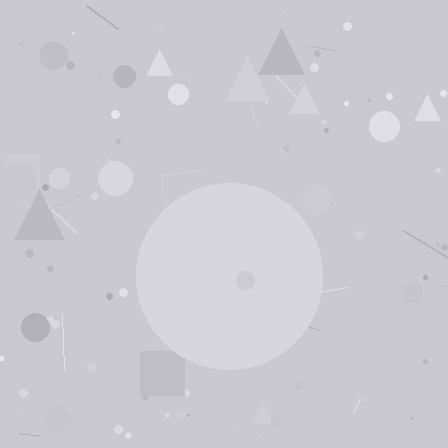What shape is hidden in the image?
A circle is hidden in the image.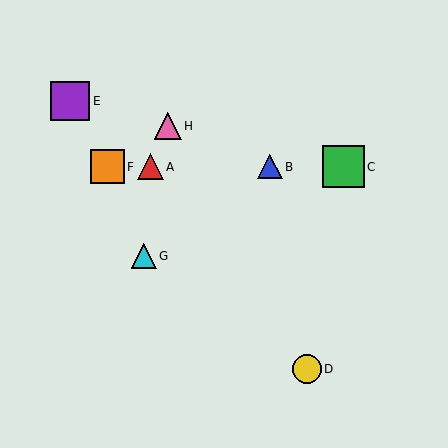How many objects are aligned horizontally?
4 objects (A, B, C, F) are aligned horizontally.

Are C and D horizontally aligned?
No, C is at y≈167 and D is at y≈369.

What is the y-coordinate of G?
Object G is at y≈256.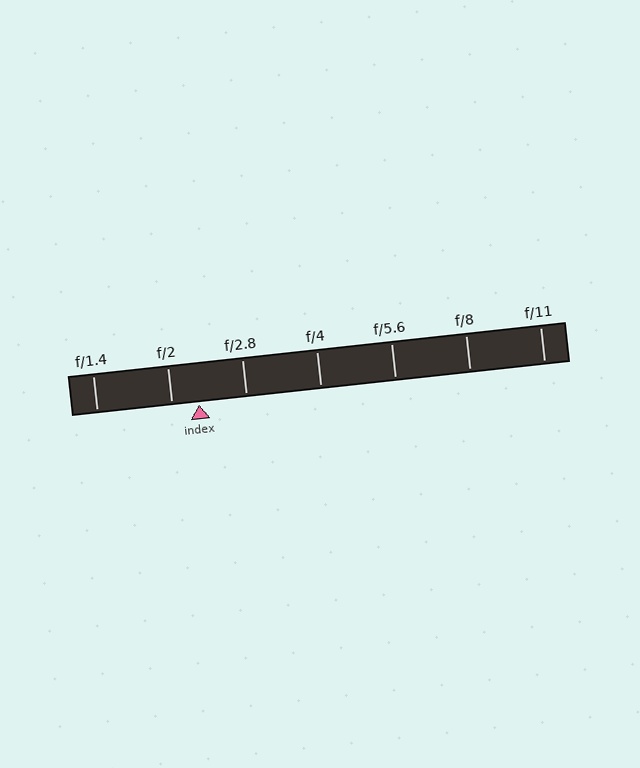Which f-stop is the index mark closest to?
The index mark is closest to f/2.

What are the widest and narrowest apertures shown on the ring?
The widest aperture shown is f/1.4 and the narrowest is f/11.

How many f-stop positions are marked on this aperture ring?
There are 7 f-stop positions marked.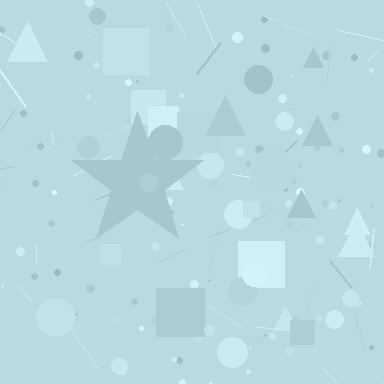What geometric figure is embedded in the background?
A star is embedded in the background.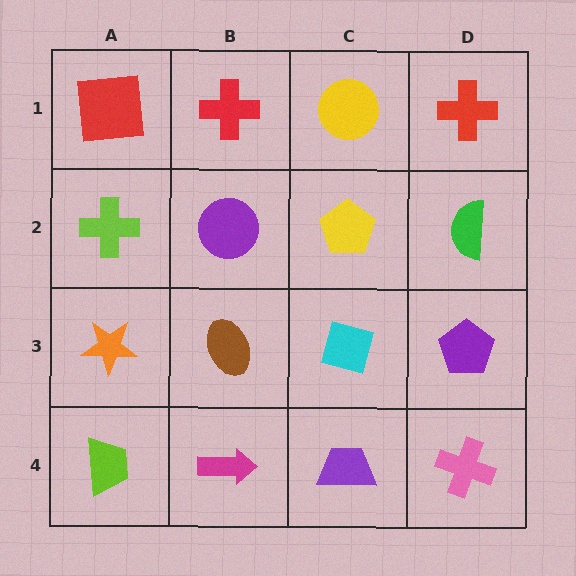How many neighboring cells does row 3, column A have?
3.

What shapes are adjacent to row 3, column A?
A lime cross (row 2, column A), a lime trapezoid (row 4, column A), a brown ellipse (row 3, column B).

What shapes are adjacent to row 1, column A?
A lime cross (row 2, column A), a red cross (row 1, column B).